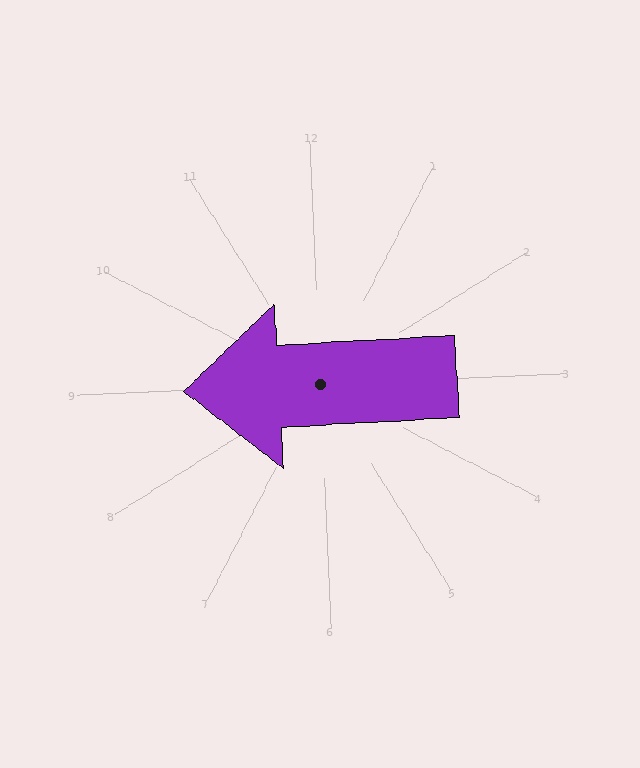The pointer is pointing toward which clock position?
Roughly 9 o'clock.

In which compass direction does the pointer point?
West.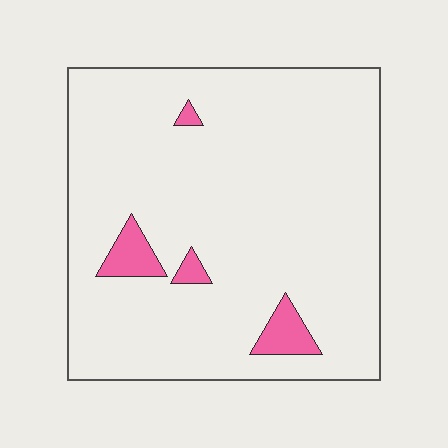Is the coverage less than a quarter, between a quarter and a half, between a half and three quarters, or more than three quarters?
Less than a quarter.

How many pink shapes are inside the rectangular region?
4.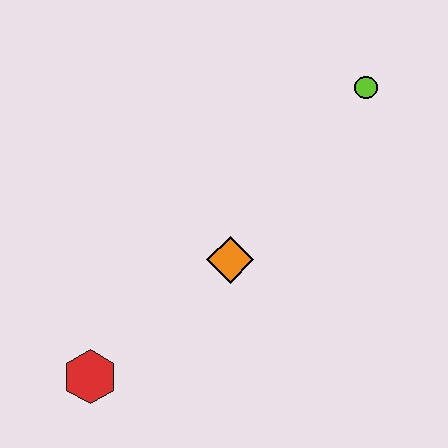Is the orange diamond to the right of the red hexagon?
Yes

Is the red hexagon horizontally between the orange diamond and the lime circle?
No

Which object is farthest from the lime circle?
The red hexagon is farthest from the lime circle.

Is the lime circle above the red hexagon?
Yes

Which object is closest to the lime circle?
The orange diamond is closest to the lime circle.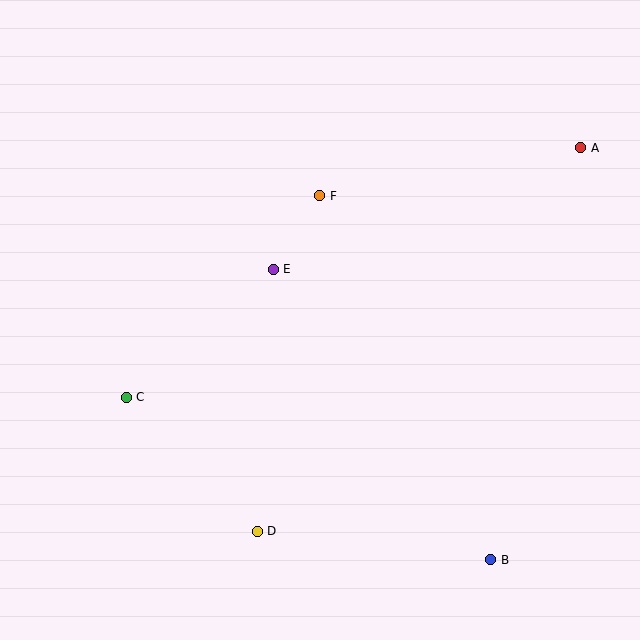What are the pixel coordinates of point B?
Point B is at (491, 560).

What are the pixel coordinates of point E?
Point E is at (273, 269).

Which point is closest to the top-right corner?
Point A is closest to the top-right corner.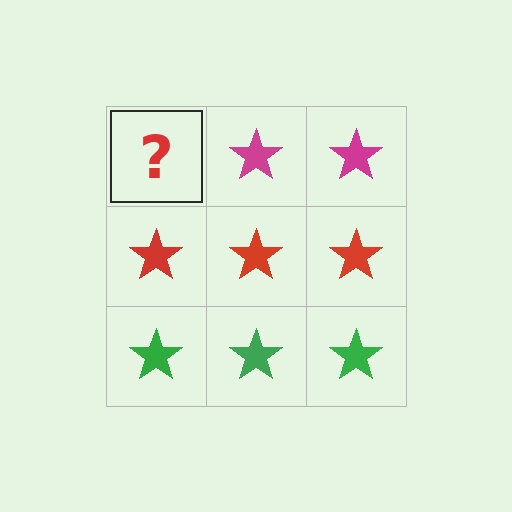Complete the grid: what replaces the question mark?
The question mark should be replaced with a magenta star.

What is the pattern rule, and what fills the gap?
The rule is that each row has a consistent color. The gap should be filled with a magenta star.